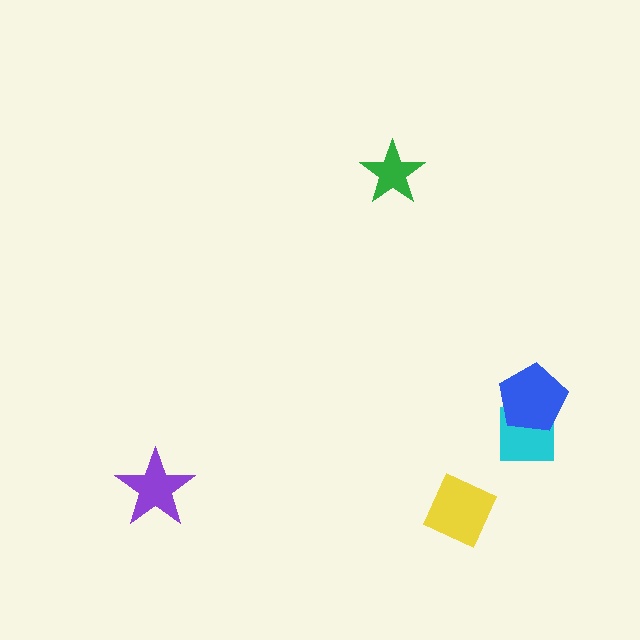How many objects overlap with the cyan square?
1 object overlaps with the cyan square.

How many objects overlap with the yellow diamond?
0 objects overlap with the yellow diamond.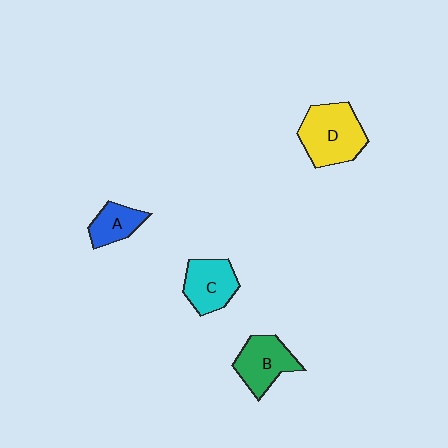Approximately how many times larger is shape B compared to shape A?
Approximately 1.5 times.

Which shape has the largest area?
Shape D (yellow).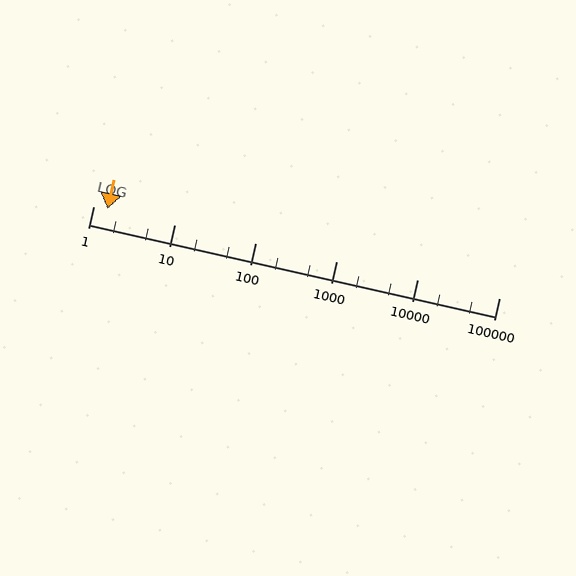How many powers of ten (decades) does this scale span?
The scale spans 5 decades, from 1 to 100000.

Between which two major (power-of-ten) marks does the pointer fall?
The pointer is between 1 and 10.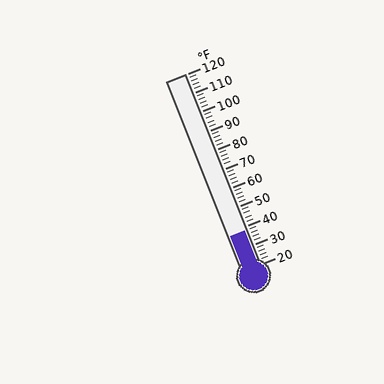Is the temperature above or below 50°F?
The temperature is below 50°F.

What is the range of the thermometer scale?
The thermometer scale ranges from 20°F to 120°F.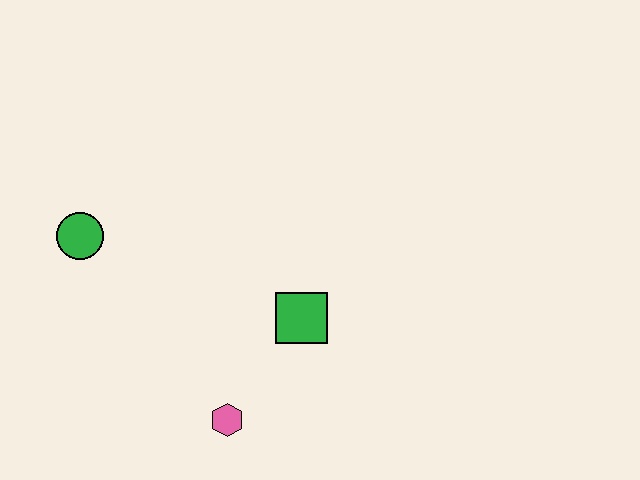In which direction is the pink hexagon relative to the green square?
The pink hexagon is below the green square.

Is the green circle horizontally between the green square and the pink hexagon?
No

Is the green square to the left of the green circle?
No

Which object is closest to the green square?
The pink hexagon is closest to the green square.